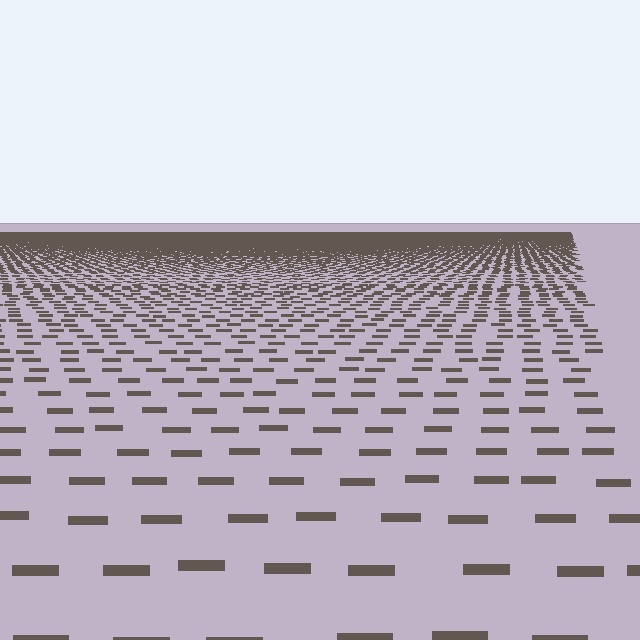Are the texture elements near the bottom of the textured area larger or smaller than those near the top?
Larger. Near the bottom, elements are closer to the viewer and appear at a bigger on-screen size.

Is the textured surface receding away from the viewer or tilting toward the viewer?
The surface is receding away from the viewer. Texture elements get smaller and denser toward the top.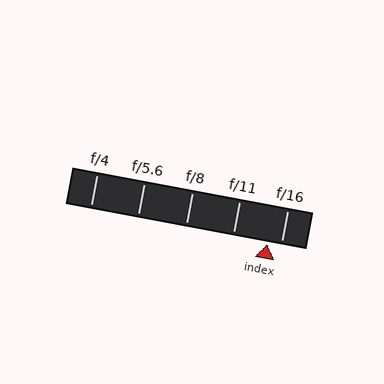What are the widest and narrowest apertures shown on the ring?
The widest aperture shown is f/4 and the narrowest is f/16.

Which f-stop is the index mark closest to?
The index mark is closest to f/16.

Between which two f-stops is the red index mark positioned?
The index mark is between f/11 and f/16.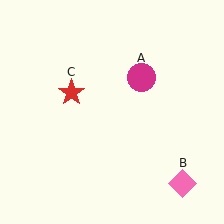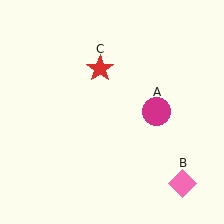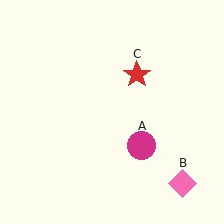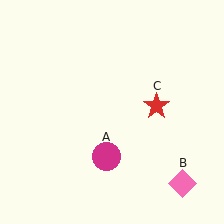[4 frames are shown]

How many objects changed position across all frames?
2 objects changed position: magenta circle (object A), red star (object C).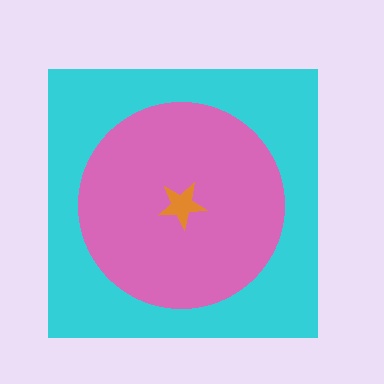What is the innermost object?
The orange star.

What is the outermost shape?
The cyan square.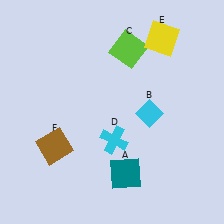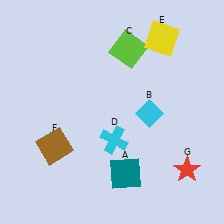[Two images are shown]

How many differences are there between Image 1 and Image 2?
There is 1 difference between the two images.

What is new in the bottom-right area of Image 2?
A red star (G) was added in the bottom-right area of Image 2.